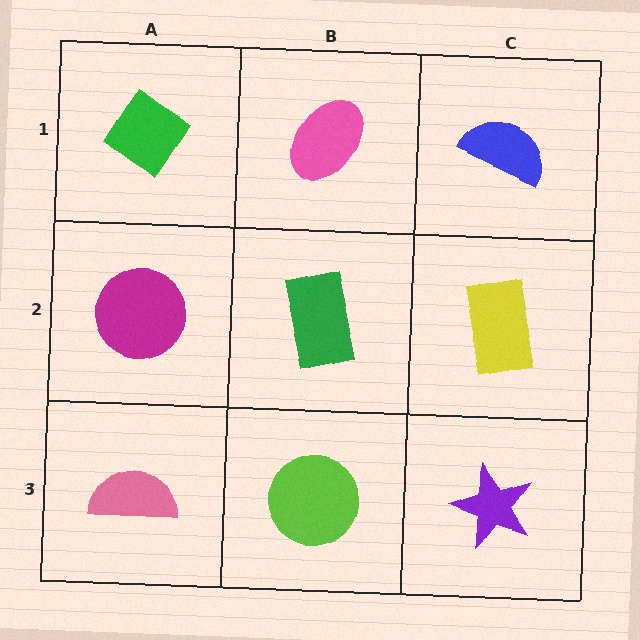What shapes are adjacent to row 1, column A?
A magenta circle (row 2, column A), a pink ellipse (row 1, column B).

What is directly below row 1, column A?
A magenta circle.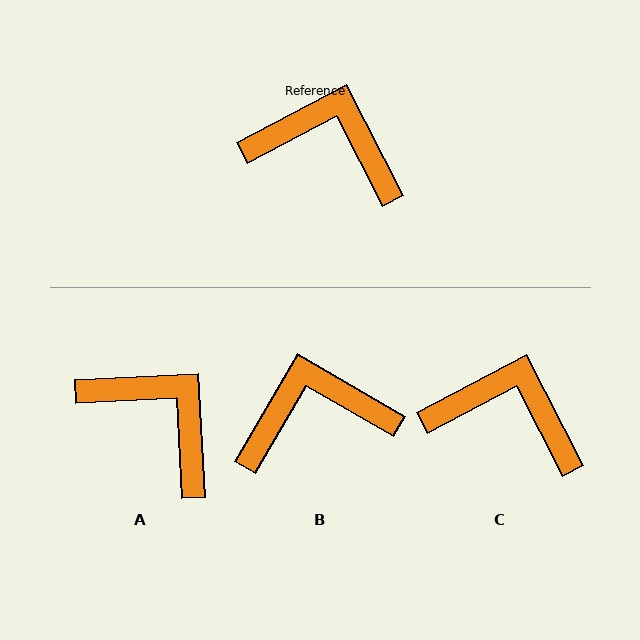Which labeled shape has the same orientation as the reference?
C.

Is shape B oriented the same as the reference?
No, it is off by about 32 degrees.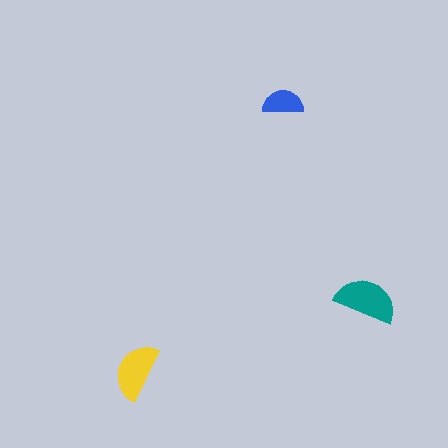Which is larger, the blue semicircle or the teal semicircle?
The teal one.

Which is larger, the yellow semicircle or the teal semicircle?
The teal one.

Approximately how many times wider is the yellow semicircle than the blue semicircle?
About 1.5 times wider.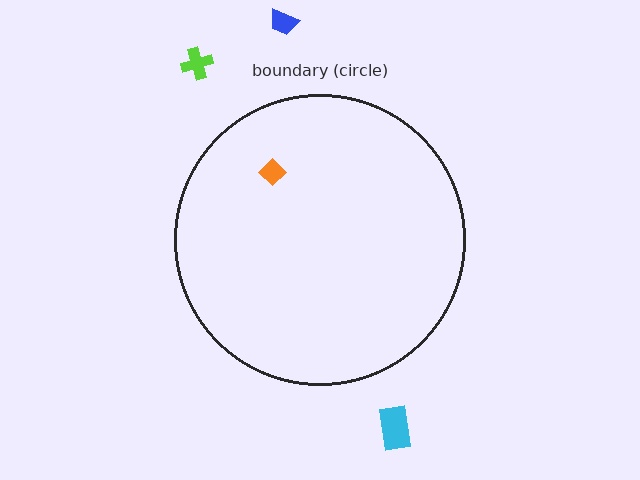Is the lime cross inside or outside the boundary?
Outside.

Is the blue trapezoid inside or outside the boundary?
Outside.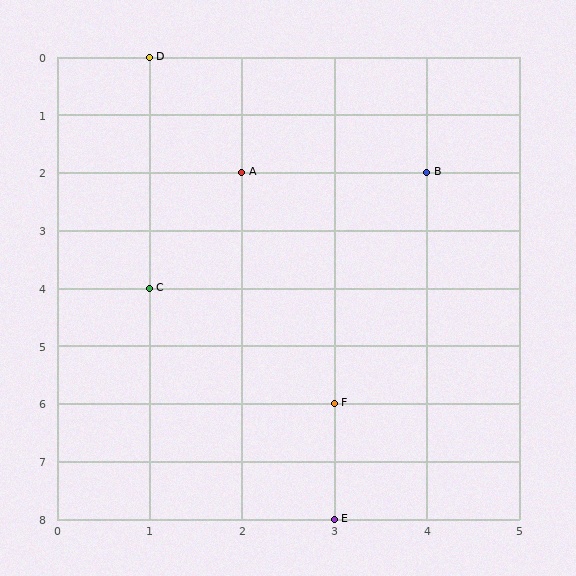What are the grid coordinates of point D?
Point D is at grid coordinates (1, 0).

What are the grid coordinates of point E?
Point E is at grid coordinates (3, 8).